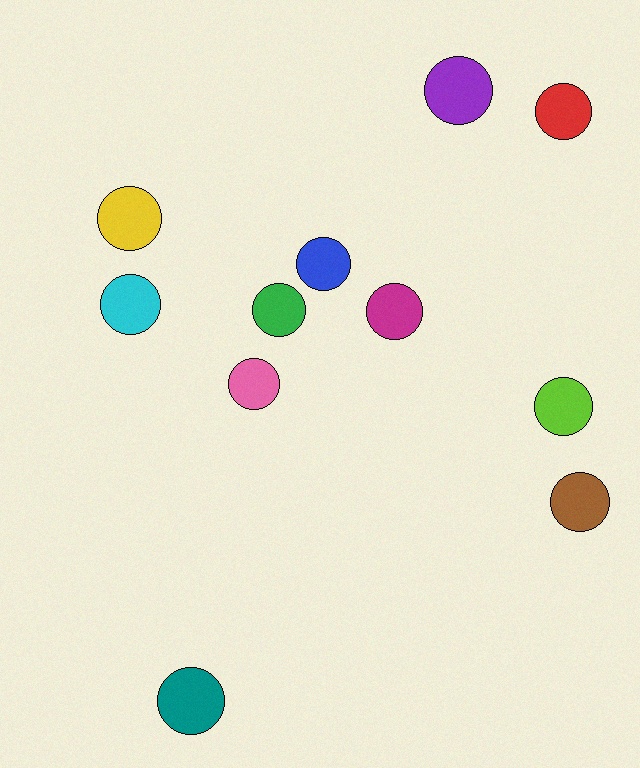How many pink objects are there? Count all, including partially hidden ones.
There is 1 pink object.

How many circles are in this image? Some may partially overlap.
There are 11 circles.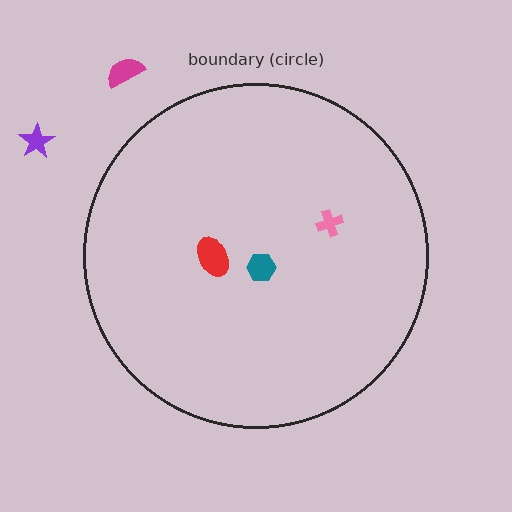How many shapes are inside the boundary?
3 inside, 2 outside.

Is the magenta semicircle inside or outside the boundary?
Outside.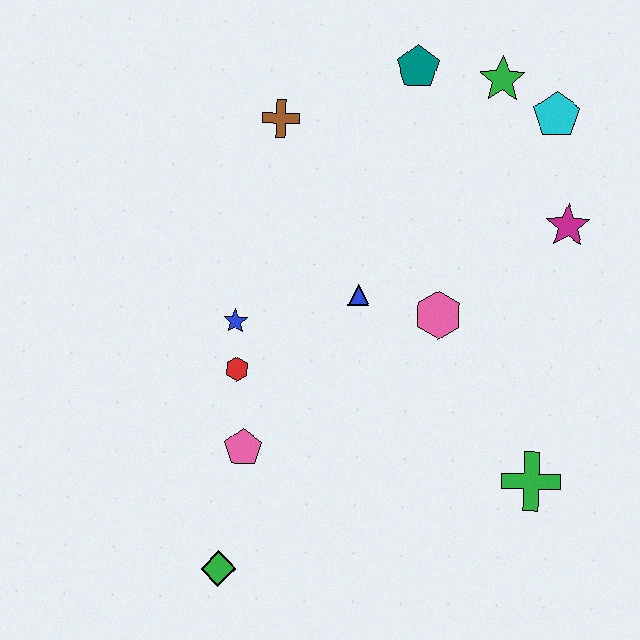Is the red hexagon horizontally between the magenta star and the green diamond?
Yes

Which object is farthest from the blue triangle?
The green diamond is farthest from the blue triangle.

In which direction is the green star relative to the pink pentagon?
The green star is above the pink pentagon.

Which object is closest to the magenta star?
The cyan pentagon is closest to the magenta star.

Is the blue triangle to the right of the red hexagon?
Yes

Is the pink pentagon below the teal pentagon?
Yes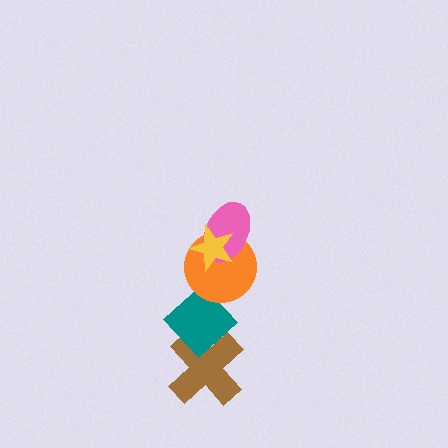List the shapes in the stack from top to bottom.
From top to bottom: the yellow star, the pink ellipse, the orange circle, the teal diamond, the brown cross.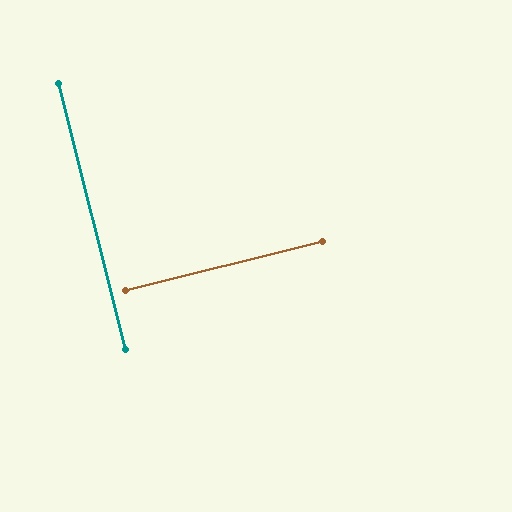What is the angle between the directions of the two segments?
Approximately 90 degrees.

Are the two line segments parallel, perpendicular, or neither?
Perpendicular — they meet at approximately 90°.